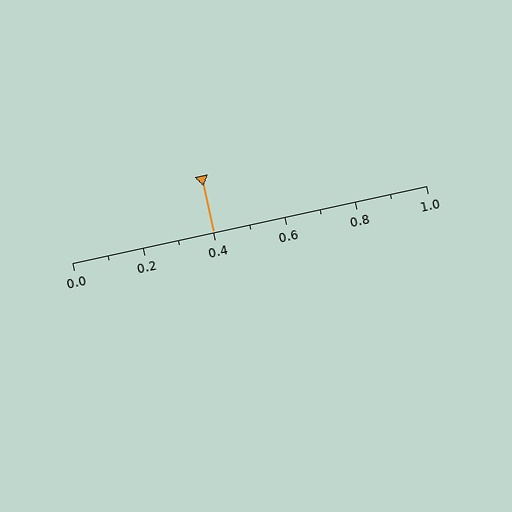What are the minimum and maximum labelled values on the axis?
The axis runs from 0.0 to 1.0.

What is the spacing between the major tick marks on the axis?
The major ticks are spaced 0.2 apart.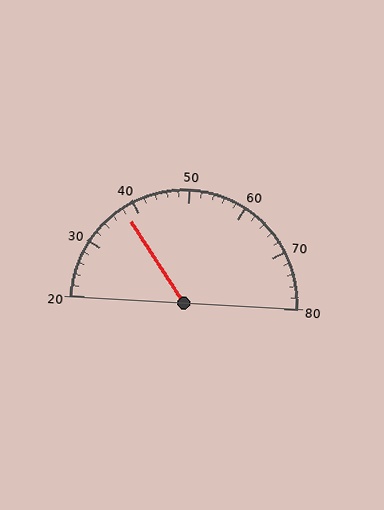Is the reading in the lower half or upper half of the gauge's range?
The reading is in the lower half of the range (20 to 80).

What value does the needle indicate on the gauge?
The needle indicates approximately 38.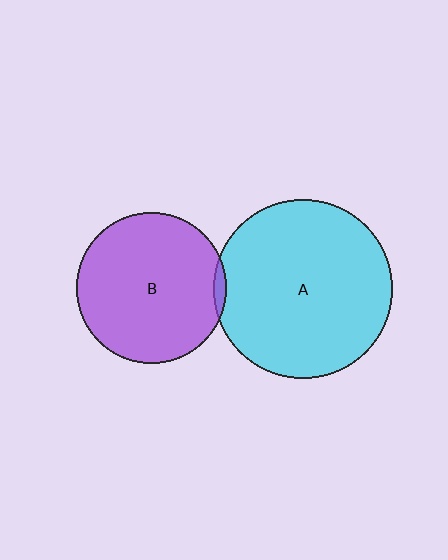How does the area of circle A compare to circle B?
Approximately 1.4 times.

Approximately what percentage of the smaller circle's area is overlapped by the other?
Approximately 5%.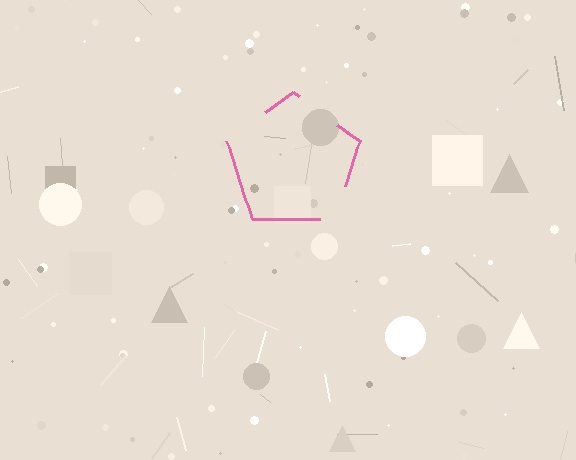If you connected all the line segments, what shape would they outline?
They would outline a pentagon.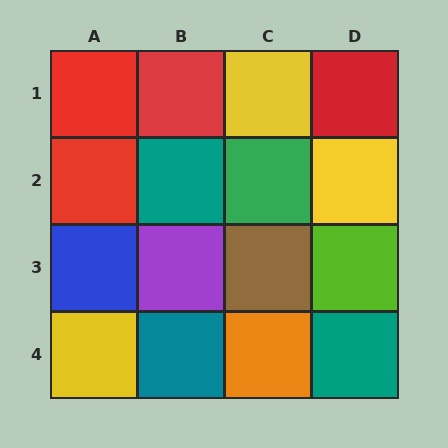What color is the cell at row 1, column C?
Yellow.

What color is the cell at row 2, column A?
Red.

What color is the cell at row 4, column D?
Teal.